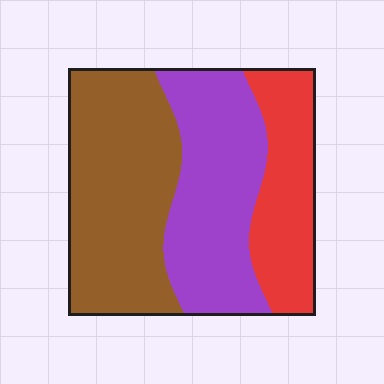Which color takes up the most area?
Brown, at roughly 40%.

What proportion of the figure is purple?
Purple takes up about one third (1/3) of the figure.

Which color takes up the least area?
Red, at roughly 25%.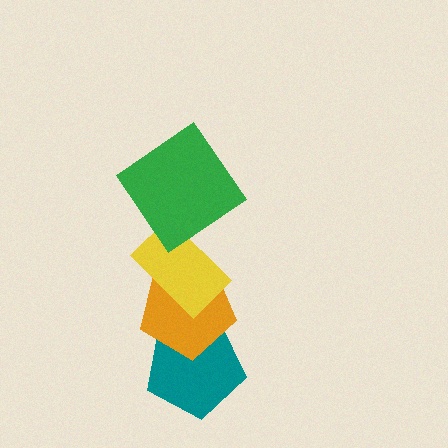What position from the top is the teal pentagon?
The teal pentagon is 4th from the top.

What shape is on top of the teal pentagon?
The orange pentagon is on top of the teal pentagon.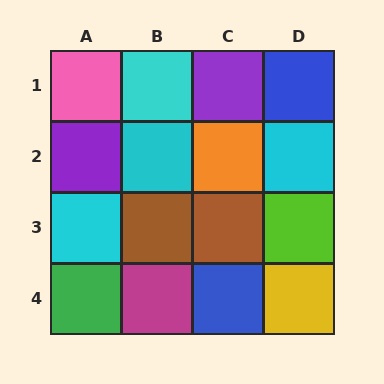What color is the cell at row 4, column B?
Magenta.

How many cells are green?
1 cell is green.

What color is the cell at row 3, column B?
Brown.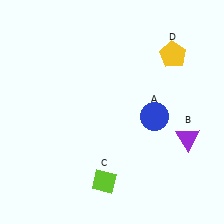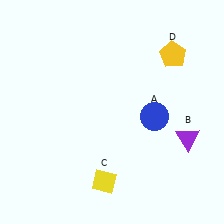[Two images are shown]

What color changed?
The diamond (C) changed from lime in Image 1 to yellow in Image 2.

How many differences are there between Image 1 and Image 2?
There is 1 difference between the two images.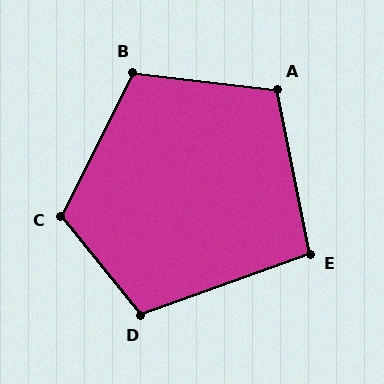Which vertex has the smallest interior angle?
E, at approximately 99 degrees.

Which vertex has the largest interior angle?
C, at approximately 115 degrees.